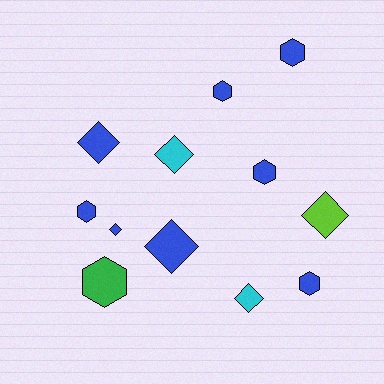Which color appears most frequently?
Blue, with 8 objects.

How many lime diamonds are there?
There is 1 lime diamond.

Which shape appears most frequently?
Hexagon, with 6 objects.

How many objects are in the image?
There are 12 objects.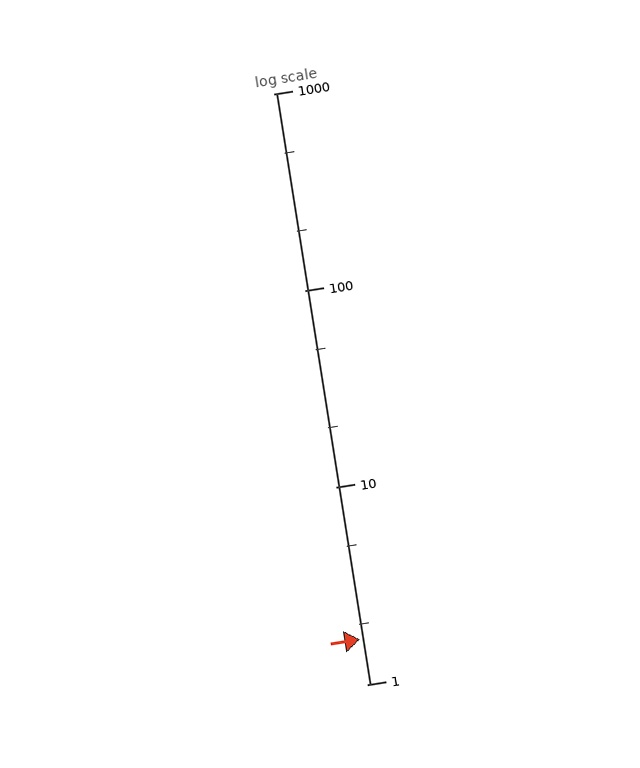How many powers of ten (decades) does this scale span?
The scale spans 3 decades, from 1 to 1000.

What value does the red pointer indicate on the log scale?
The pointer indicates approximately 1.7.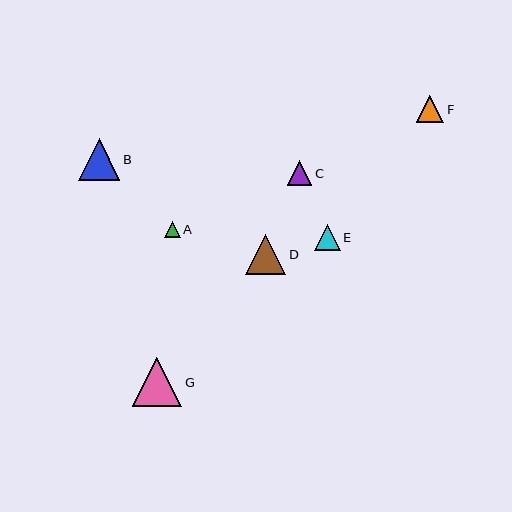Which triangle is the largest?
Triangle G is the largest with a size of approximately 49 pixels.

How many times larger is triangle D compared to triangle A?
Triangle D is approximately 2.6 times the size of triangle A.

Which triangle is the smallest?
Triangle A is the smallest with a size of approximately 15 pixels.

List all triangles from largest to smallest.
From largest to smallest: G, B, D, F, E, C, A.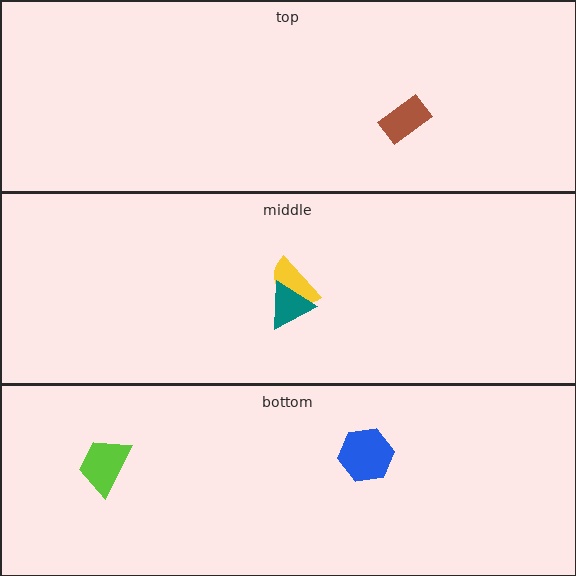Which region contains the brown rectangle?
The top region.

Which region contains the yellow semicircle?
The middle region.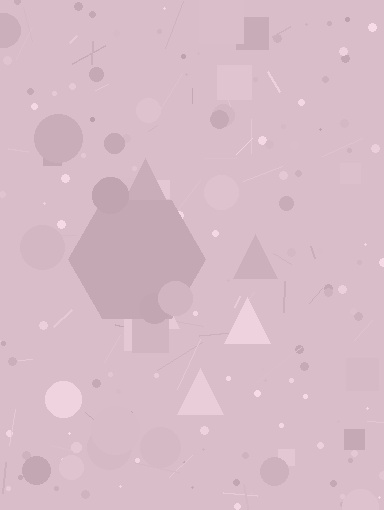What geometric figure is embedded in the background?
A hexagon is embedded in the background.